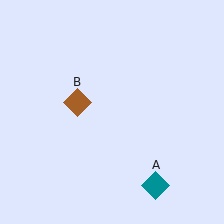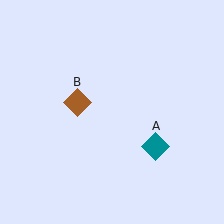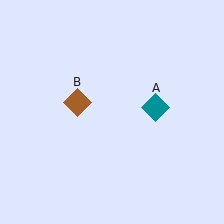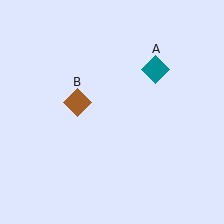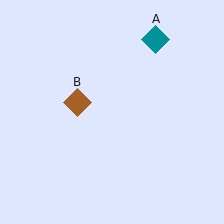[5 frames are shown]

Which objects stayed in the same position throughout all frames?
Brown diamond (object B) remained stationary.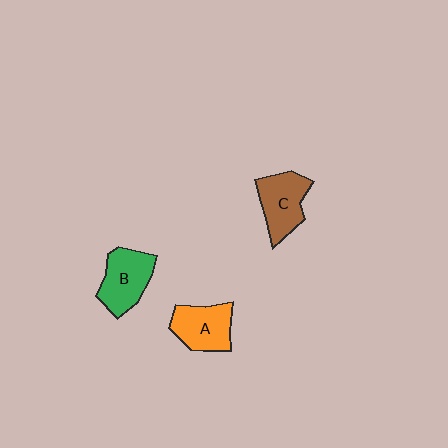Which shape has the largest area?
Shape B (green).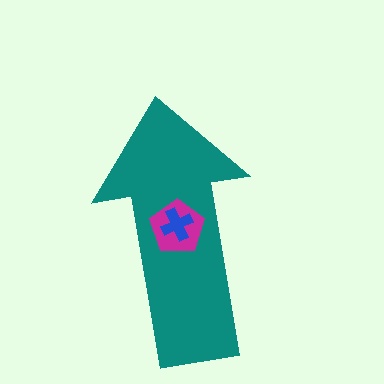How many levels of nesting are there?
3.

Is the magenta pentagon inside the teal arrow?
Yes.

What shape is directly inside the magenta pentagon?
The blue cross.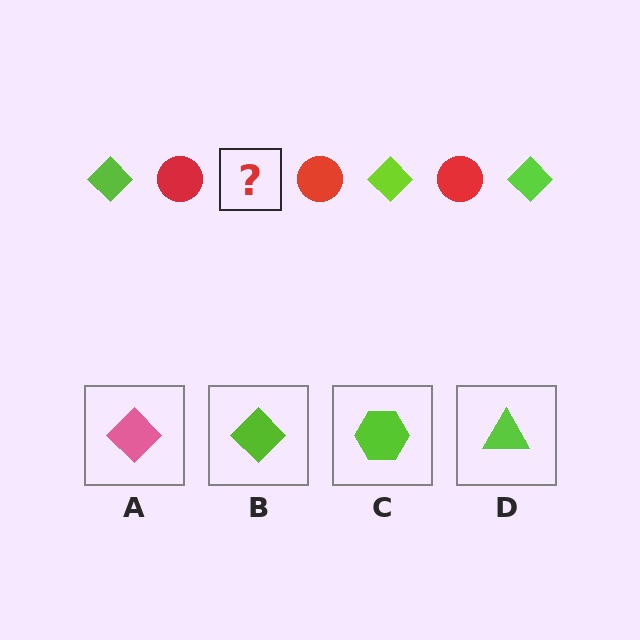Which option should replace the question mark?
Option B.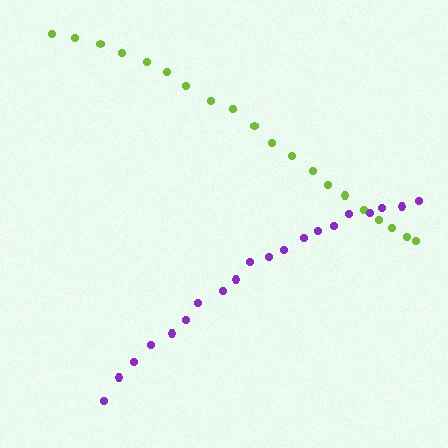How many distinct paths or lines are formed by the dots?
There are 2 distinct paths.